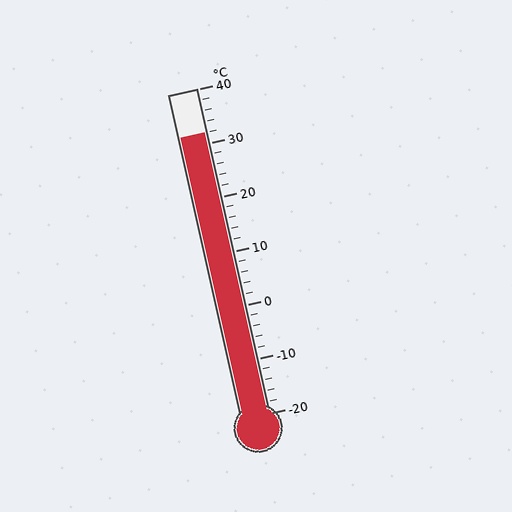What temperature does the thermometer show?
The thermometer shows approximately 32°C.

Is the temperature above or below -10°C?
The temperature is above -10°C.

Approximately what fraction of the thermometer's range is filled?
The thermometer is filled to approximately 85% of its range.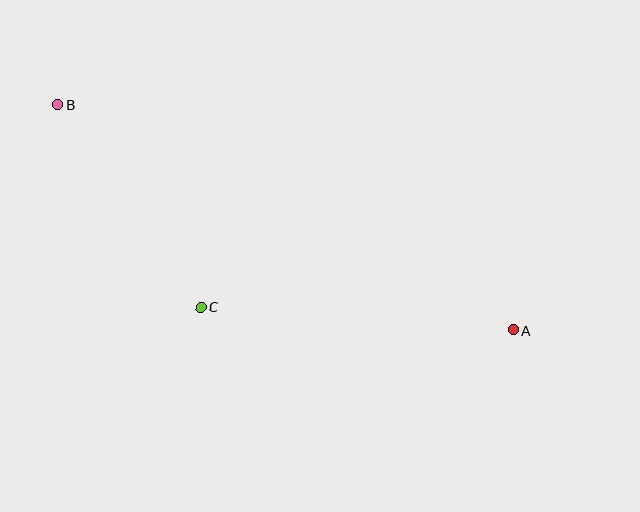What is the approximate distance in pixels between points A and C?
The distance between A and C is approximately 313 pixels.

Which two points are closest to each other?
Points B and C are closest to each other.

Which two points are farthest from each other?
Points A and B are farthest from each other.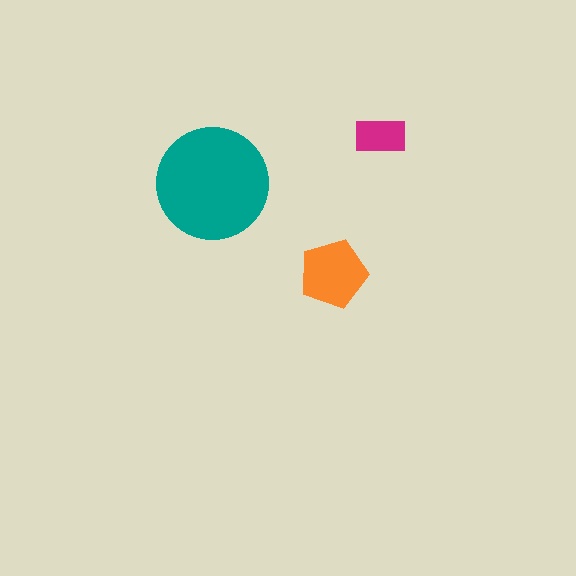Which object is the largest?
The teal circle.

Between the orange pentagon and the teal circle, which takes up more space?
The teal circle.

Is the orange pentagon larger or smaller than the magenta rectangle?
Larger.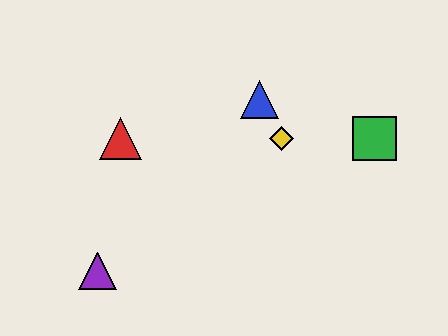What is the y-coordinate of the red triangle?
The red triangle is at y≈139.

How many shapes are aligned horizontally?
3 shapes (the red triangle, the green square, the yellow diamond) are aligned horizontally.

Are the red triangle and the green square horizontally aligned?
Yes, both are at y≈139.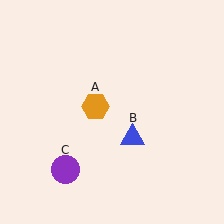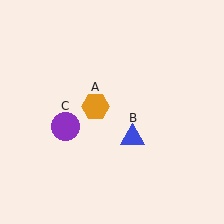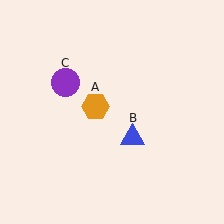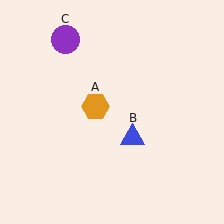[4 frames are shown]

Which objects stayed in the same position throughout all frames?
Orange hexagon (object A) and blue triangle (object B) remained stationary.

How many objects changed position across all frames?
1 object changed position: purple circle (object C).